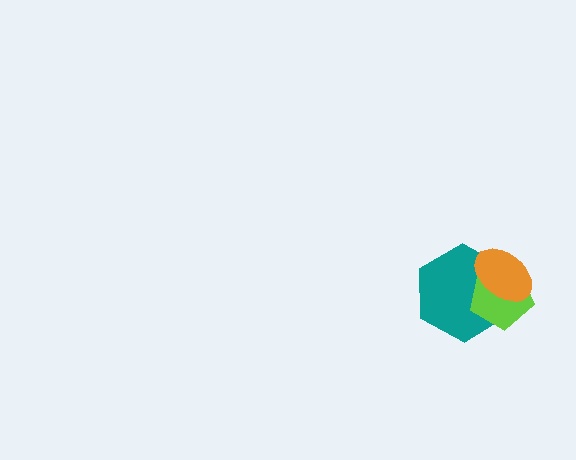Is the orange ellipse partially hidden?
No, no other shape covers it.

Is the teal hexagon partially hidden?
Yes, it is partially covered by another shape.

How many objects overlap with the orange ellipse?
2 objects overlap with the orange ellipse.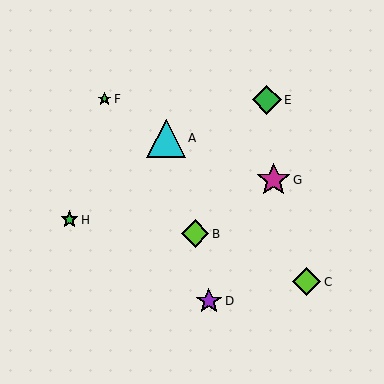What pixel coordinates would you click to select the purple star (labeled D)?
Click at (209, 301) to select the purple star D.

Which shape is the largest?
The cyan triangle (labeled A) is the largest.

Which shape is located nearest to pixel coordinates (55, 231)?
The green star (labeled H) at (69, 220) is nearest to that location.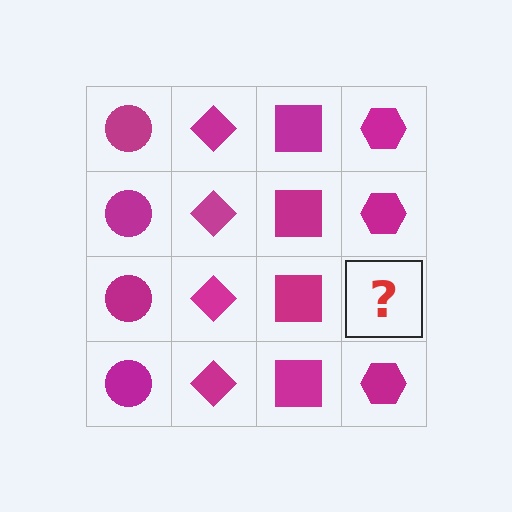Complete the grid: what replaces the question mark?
The question mark should be replaced with a magenta hexagon.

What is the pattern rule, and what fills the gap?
The rule is that each column has a consistent shape. The gap should be filled with a magenta hexagon.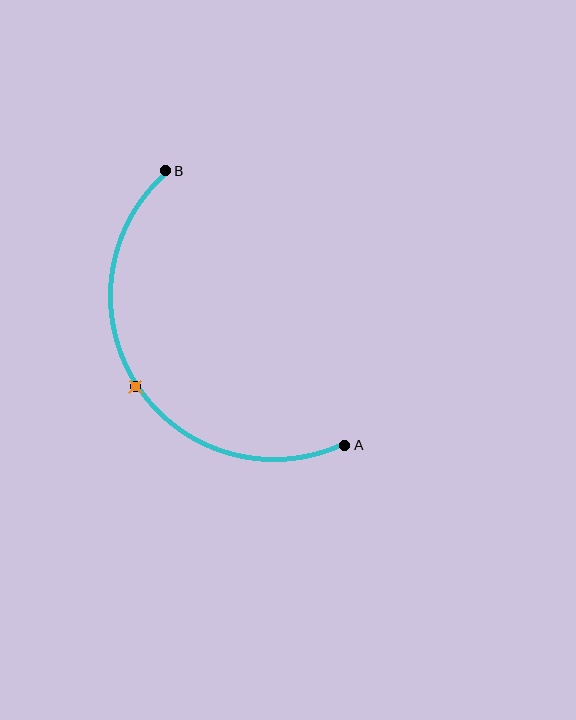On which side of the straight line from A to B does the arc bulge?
The arc bulges to the left of the straight line connecting A and B.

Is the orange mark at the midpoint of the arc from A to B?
Yes. The orange mark lies on the arc at equal arc-length from both A and B — it is the arc midpoint.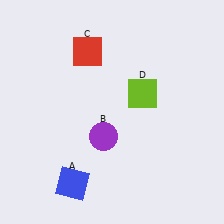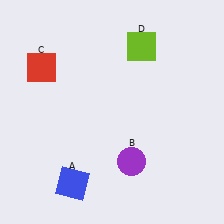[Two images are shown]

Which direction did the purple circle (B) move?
The purple circle (B) moved right.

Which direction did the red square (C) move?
The red square (C) moved left.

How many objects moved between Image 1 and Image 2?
3 objects moved between the two images.